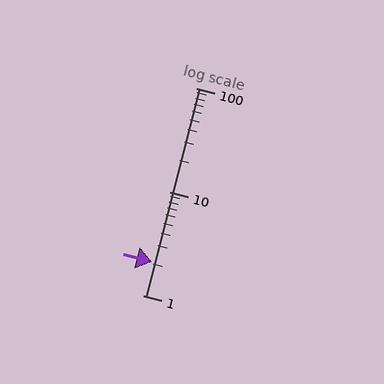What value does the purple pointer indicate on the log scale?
The pointer indicates approximately 2.1.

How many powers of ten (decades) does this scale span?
The scale spans 2 decades, from 1 to 100.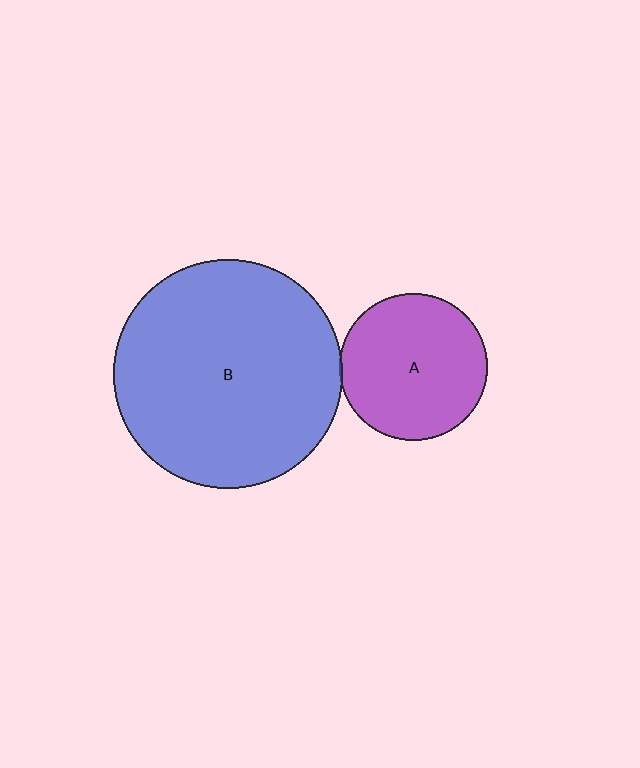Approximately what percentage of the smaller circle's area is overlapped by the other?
Approximately 5%.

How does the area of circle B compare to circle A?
Approximately 2.4 times.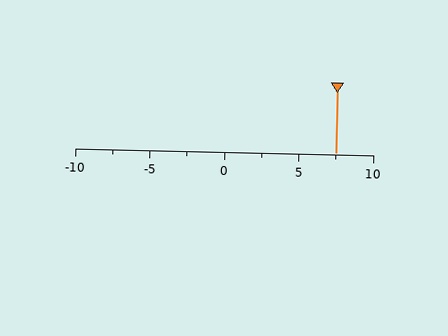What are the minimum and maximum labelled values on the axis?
The axis runs from -10 to 10.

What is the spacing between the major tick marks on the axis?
The major ticks are spaced 5 apart.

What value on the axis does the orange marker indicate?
The marker indicates approximately 7.5.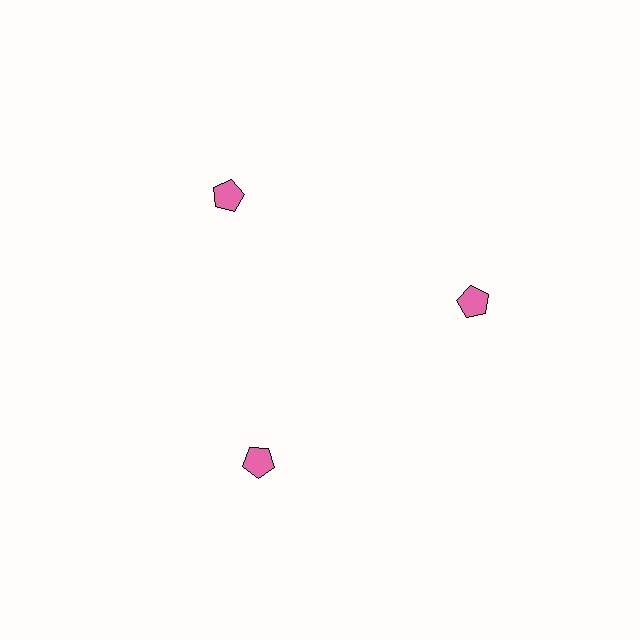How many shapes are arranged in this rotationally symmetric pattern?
There are 3 shapes, arranged in 3 groups of 1.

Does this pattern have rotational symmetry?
Yes, this pattern has 3-fold rotational symmetry. It looks the same after rotating 120 degrees around the center.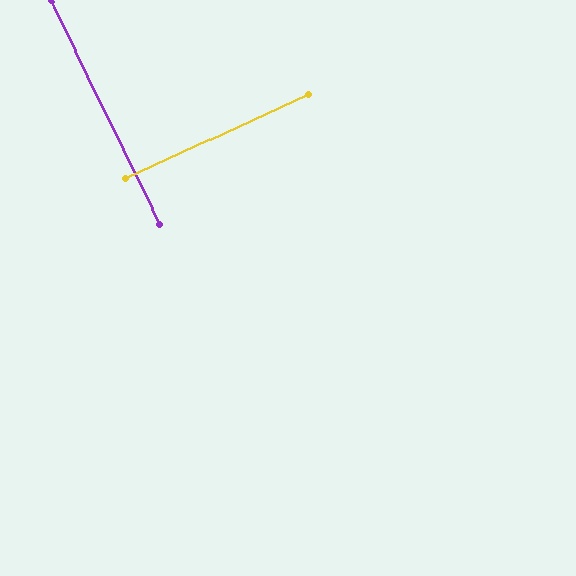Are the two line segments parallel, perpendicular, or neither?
Perpendicular — they meet at approximately 88°.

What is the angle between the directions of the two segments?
Approximately 88 degrees.